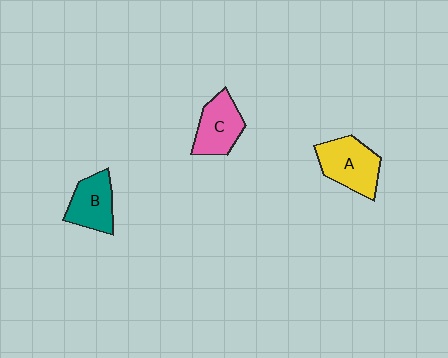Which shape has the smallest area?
Shape B (teal).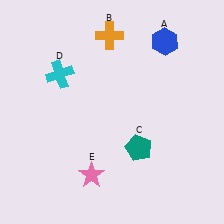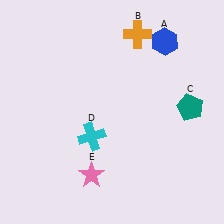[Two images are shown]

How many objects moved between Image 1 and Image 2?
3 objects moved between the two images.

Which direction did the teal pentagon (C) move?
The teal pentagon (C) moved right.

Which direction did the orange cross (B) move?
The orange cross (B) moved right.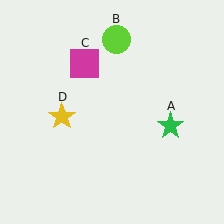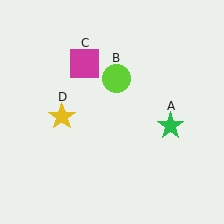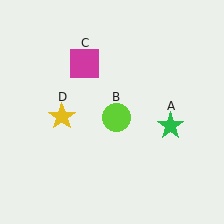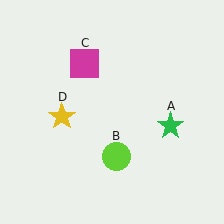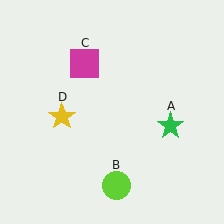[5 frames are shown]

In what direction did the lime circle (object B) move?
The lime circle (object B) moved down.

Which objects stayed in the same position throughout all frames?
Green star (object A) and magenta square (object C) and yellow star (object D) remained stationary.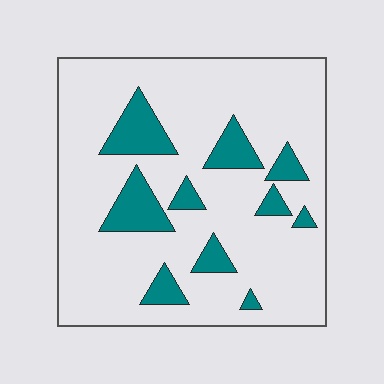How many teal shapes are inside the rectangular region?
10.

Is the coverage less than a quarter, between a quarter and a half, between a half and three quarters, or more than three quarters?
Less than a quarter.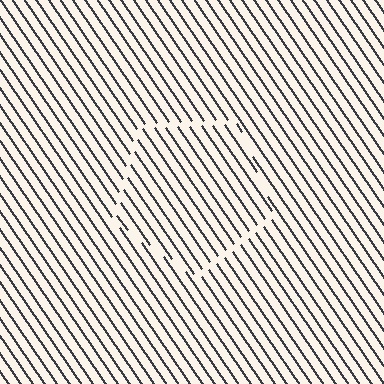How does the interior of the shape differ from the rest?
The interior of the shape contains the same grating, shifted by half a period — the contour is defined by the phase discontinuity where line-ends from the inner and outer gratings abut.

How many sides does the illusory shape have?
5 sides — the line-ends trace a pentagon.